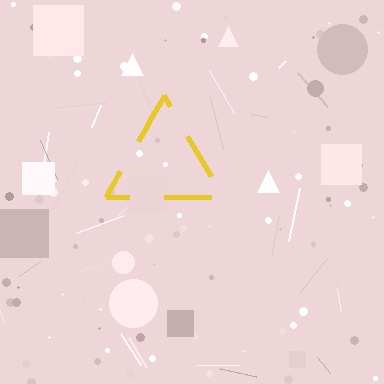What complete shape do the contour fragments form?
The contour fragments form a triangle.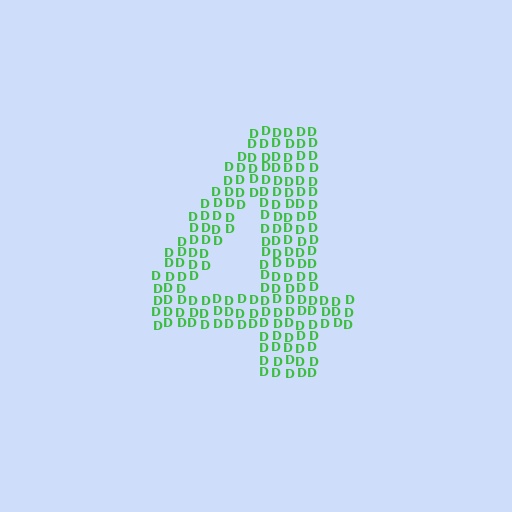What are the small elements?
The small elements are letter D's.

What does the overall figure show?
The overall figure shows the digit 4.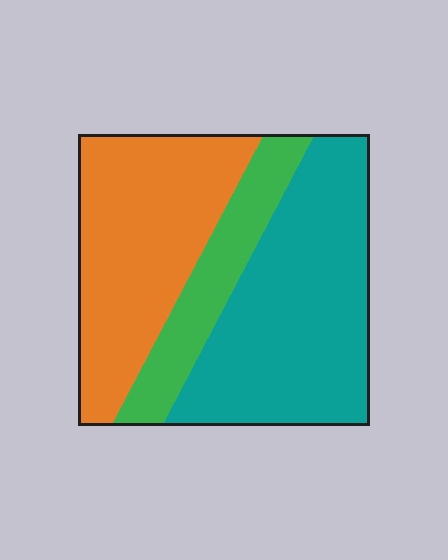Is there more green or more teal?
Teal.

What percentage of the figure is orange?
Orange covers around 40% of the figure.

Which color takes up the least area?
Green, at roughly 15%.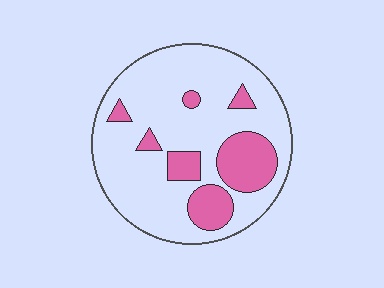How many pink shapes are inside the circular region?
7.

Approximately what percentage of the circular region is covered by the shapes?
Approximately 20%.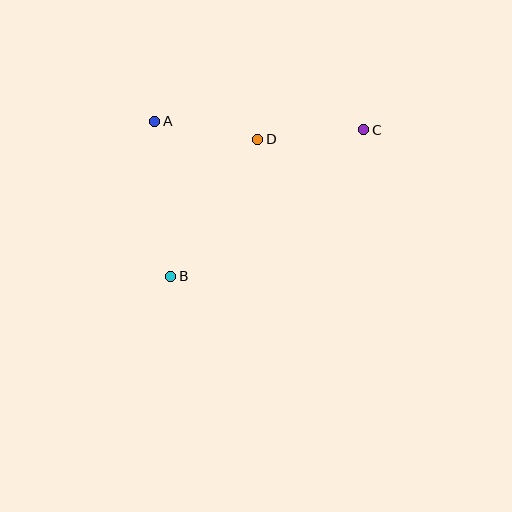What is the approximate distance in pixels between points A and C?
The distance between A and C is approximately 209 pixels.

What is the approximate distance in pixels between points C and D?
The distance between C and D is approximately 106 pixels.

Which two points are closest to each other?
Points A and D are closest to each other.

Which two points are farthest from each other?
Points B and C are farthest from each other.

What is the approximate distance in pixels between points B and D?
The distance between B and D is approximately 162 pixels.